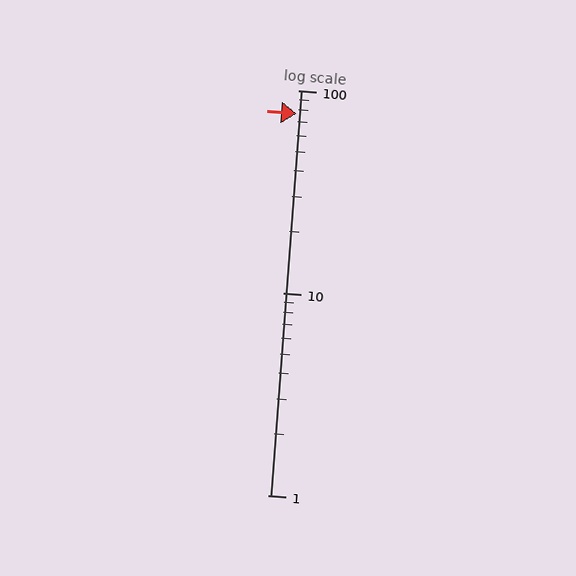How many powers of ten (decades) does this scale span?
The scale spans 2 decades, from 1 to 100.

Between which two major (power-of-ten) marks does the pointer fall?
The pointer is between 10 and 100.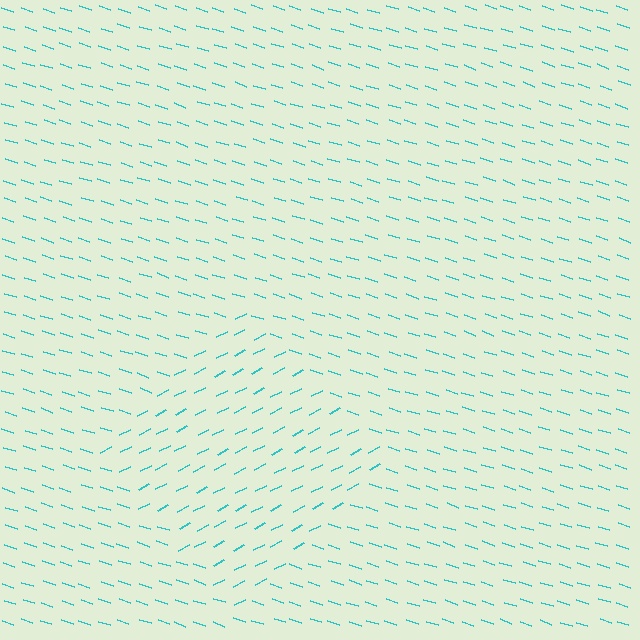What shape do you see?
I see a diamond.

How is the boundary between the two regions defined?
The boundary is defined purely by a change in line orientation (approximately 45 degrees difference). All lines are the same color and thickness.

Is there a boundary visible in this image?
Yes, there is a texture boundary formed by a change in line orientation.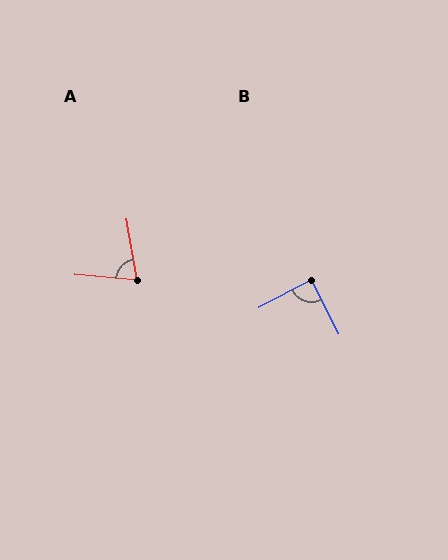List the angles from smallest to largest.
A (76°), B (89°).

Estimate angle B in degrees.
Approximately 89 degrees.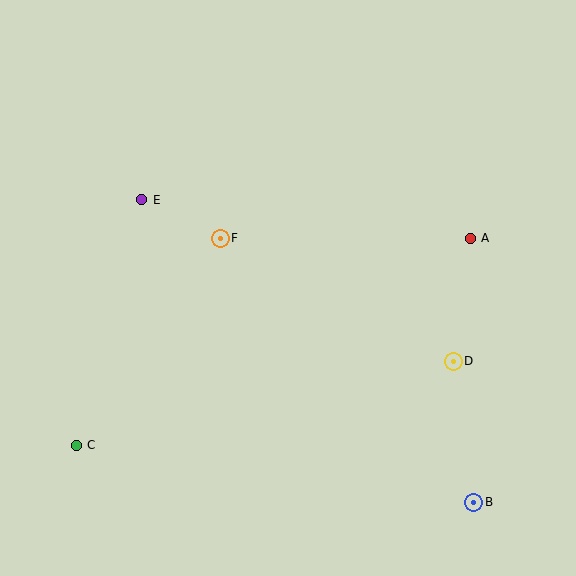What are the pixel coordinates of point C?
Point C is at (76, 445).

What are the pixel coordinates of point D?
Point D is at (453, 361).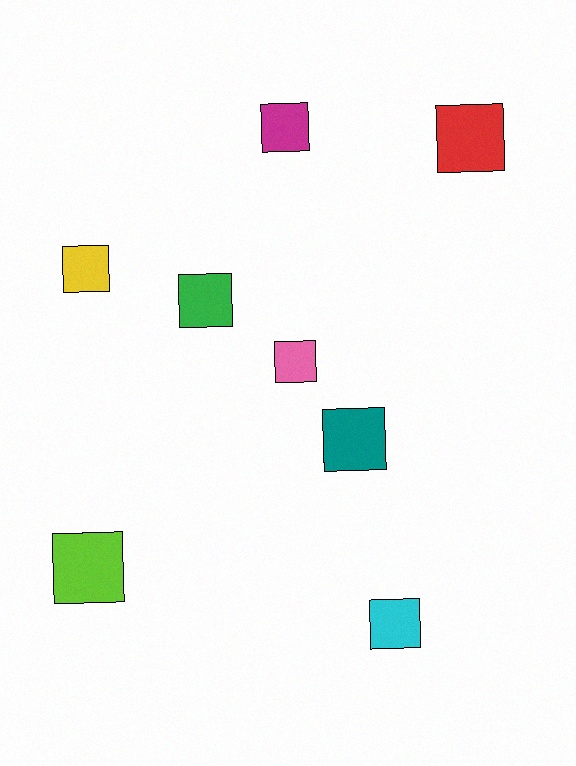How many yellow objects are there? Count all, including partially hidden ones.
There is 1 yellow object.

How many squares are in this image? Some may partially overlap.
There are 8 squares.